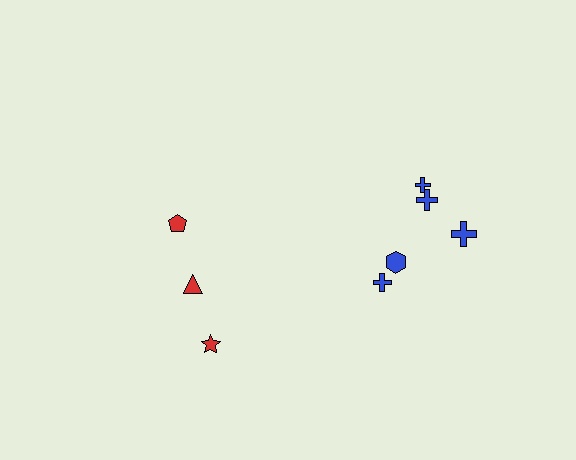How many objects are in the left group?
There are 3 objects.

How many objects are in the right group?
There are 5 objects.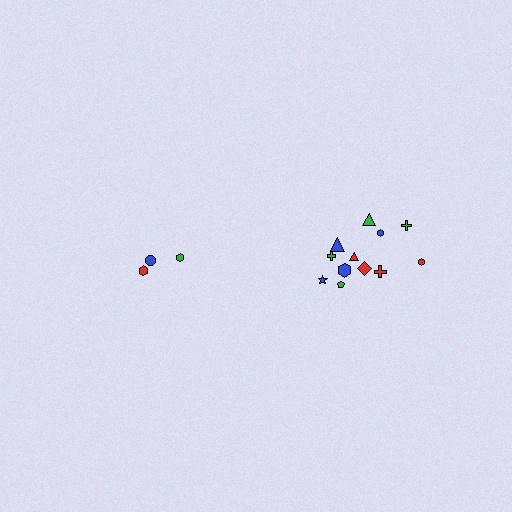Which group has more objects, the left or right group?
The right group.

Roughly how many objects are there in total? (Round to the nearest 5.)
Roughly 15 objects in total.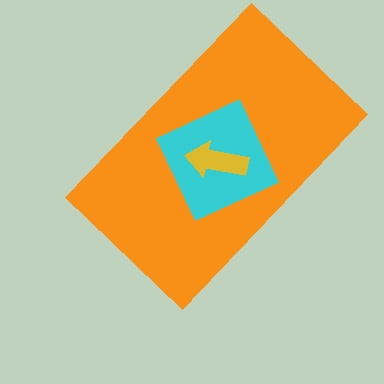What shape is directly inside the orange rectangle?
The cyan square.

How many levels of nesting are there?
3.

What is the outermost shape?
The orange rectangle.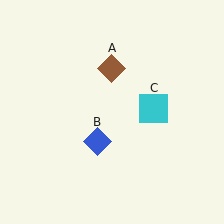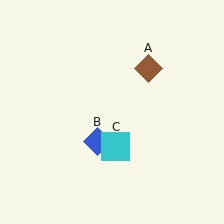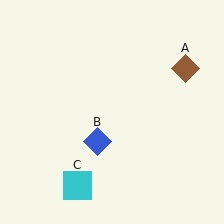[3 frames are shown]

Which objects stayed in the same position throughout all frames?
Blue diamond (object B) remained stationary.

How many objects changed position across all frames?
2 objects changed position: brown diamond (object A), cyan square (object C).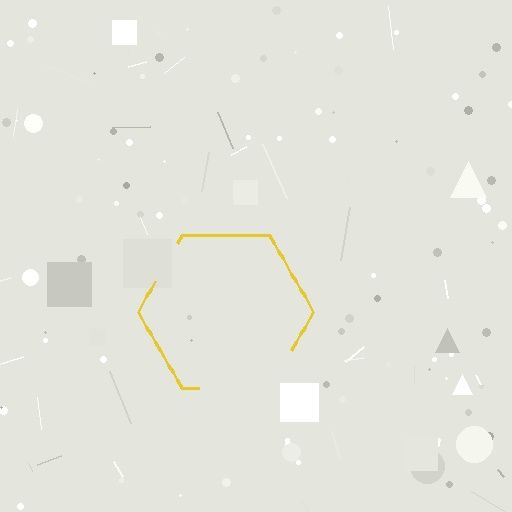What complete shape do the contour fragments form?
The contour fragments form a hexagon.